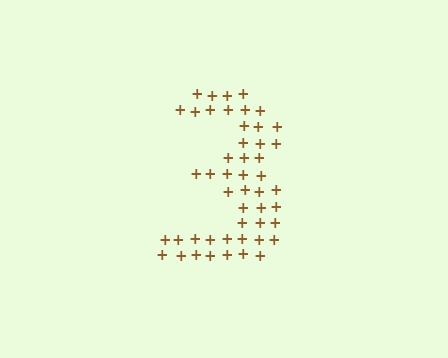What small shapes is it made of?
It is made of small plus signs.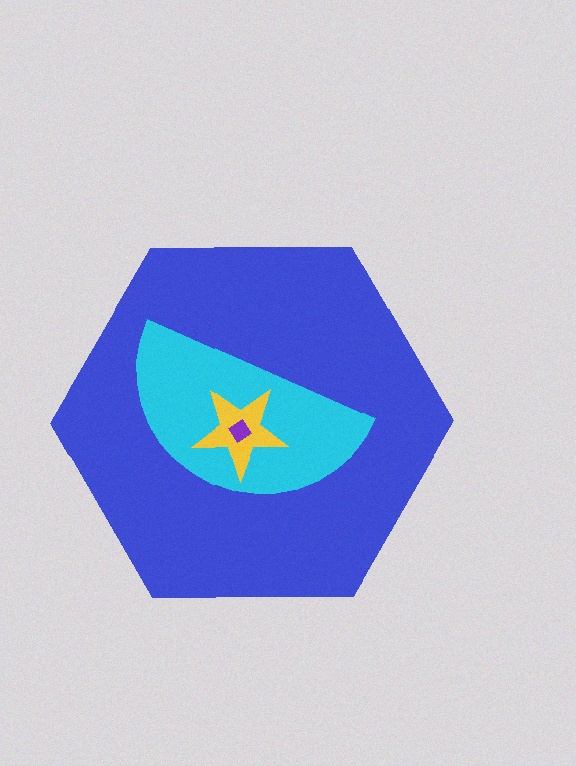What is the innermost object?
The purple diamond.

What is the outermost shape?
The blue hexagon.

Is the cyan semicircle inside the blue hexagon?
Yes.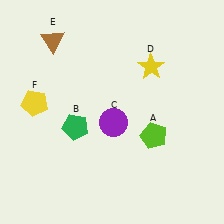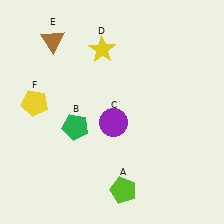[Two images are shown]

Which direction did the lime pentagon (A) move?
The lime pentagon (A) moved down.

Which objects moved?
The objects that moved are: the lime pentagon (A), the yellow star (D).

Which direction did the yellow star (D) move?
The yellow star (D) moved left.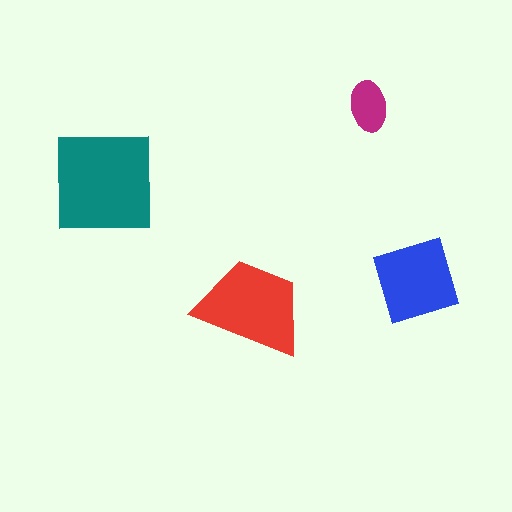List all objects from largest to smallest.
The teal square, the red trapezoid, the blue diamond, the magenta ellipse.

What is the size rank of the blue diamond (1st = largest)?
3rd.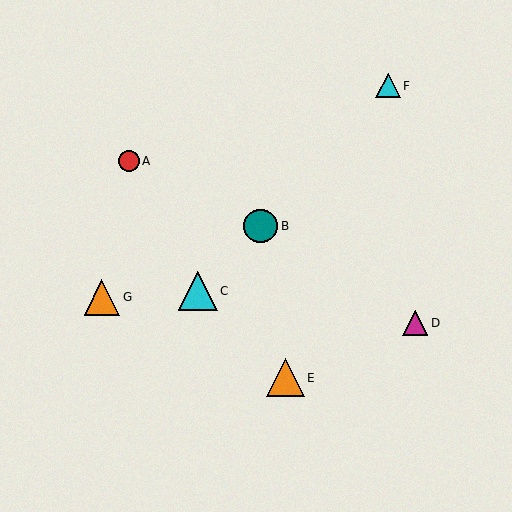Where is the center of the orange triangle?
The center of the orange triangle is at (102, 297).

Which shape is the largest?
The cyan triangle (labeled C) is the largest.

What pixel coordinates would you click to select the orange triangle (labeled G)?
Click at (102, 297) to select the orange triangle G.